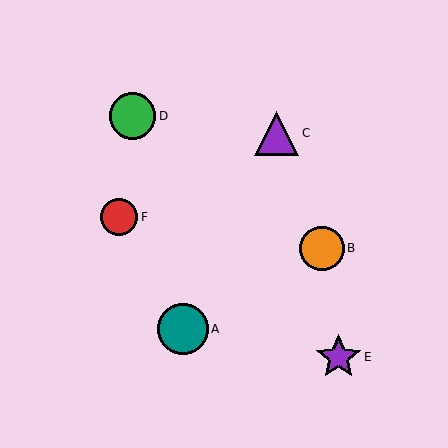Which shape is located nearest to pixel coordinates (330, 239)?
The orange circle (labeled B) at (322, 248) is nearest to that location.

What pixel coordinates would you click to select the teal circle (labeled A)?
Click at (183, 329) to select the teal circle A.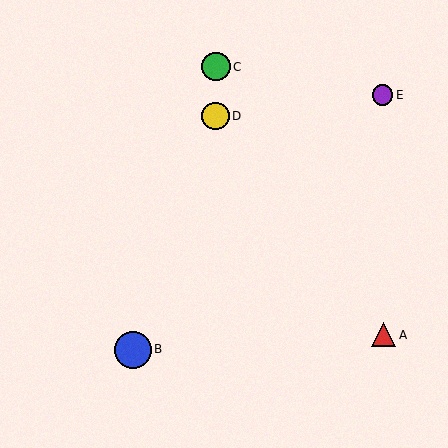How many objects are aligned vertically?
2 objects (C, D) are aligned vertically.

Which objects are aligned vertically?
Objects C, D are aligned vertically.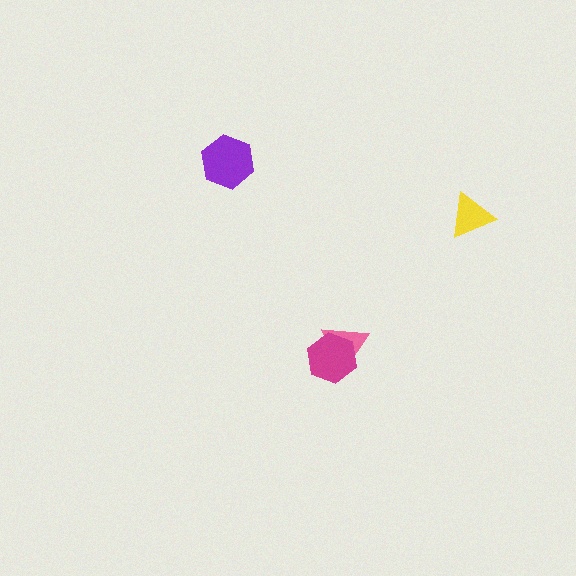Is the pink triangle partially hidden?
Yes, it is partially covered by another shape.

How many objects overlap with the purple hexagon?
0 objects overlap with the purple hexagon.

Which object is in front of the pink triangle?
The magenta hexagon is in front of the pink triangle.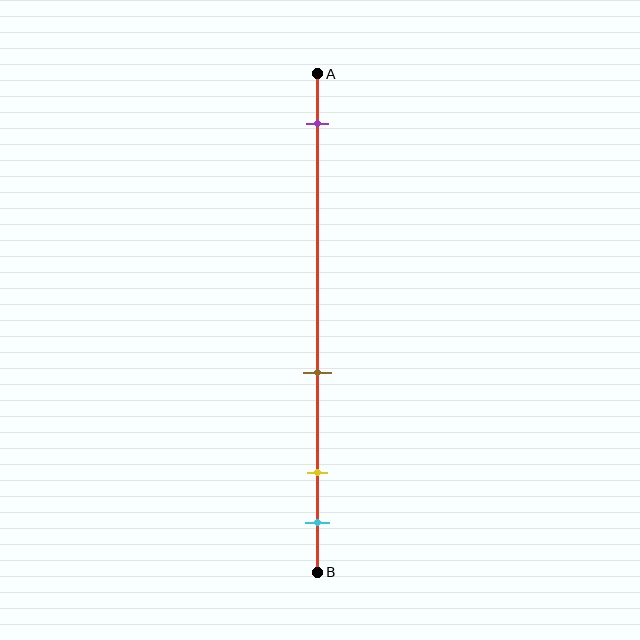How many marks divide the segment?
There are 4 marks dividing the segment.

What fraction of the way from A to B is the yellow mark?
The yellow mark is approximately 80% (0.8) of the way from A to B.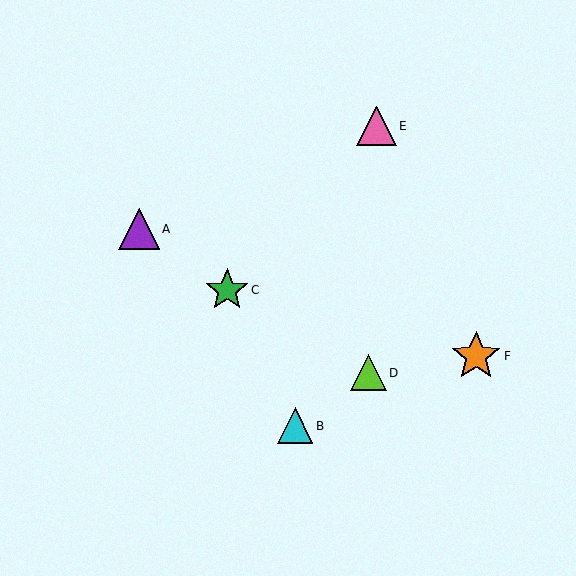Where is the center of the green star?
The center of the green star is at (227, 290).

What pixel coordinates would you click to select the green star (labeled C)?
Click at (227, 290) to select the green star C.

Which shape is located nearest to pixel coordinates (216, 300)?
The green star (labeled C) at (227, 290) is nearest to that location.